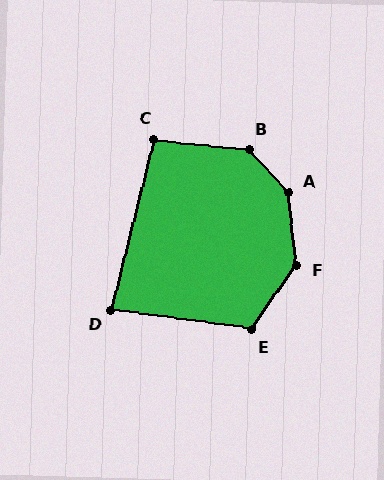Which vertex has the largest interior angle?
A, at approximately 144 degrees.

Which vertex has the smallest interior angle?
D, at approximately 84 degrees.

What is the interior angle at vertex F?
Approximately 139 degrees (obtuse).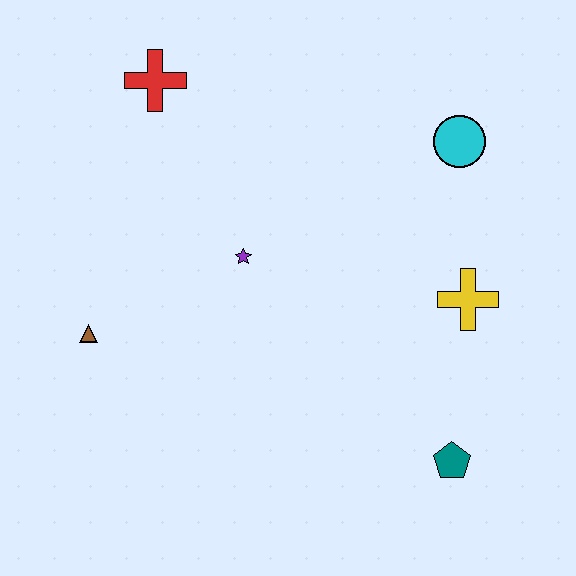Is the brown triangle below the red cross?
Yes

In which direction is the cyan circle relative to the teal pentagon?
The cyan circle is above the teal pentagon.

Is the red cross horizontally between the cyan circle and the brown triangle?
Yes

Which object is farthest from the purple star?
The teal pentagon is farthest from the purple star.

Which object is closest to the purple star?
The brown triangle is closest to the purple star.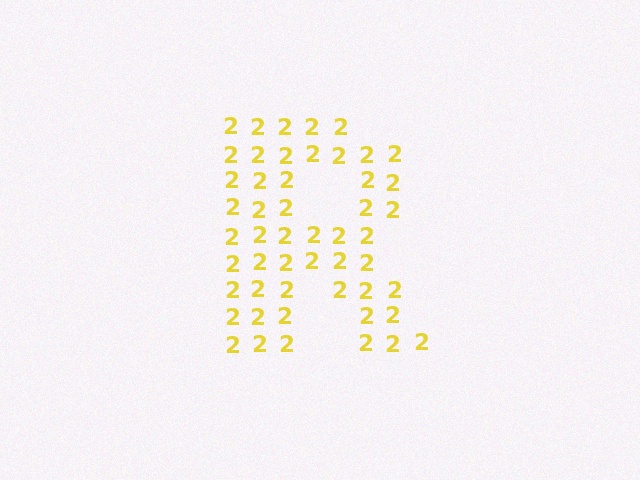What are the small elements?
The small elements are digit 2's.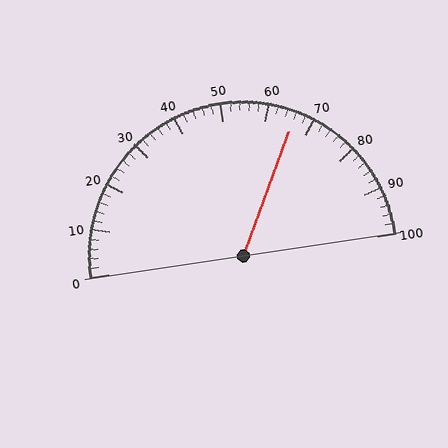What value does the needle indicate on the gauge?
The needle indicates approximately 66.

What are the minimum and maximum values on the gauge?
The gauge ranges from 0 to 100.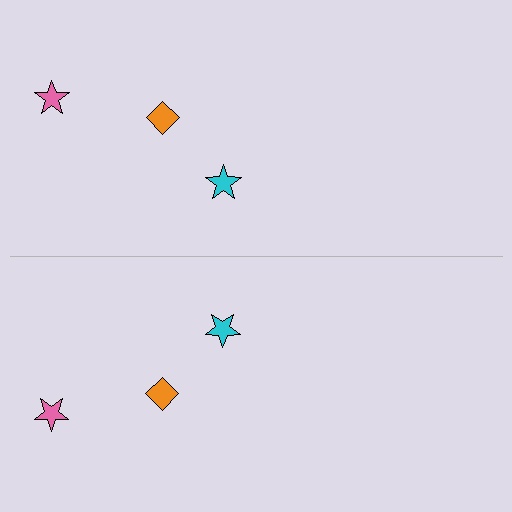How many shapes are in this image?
There are 6 shapes in this image.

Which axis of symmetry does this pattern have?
The pattern has a horizontal axis of symmetry running through the center of the image.